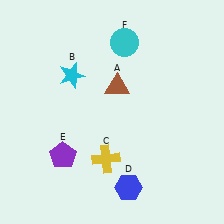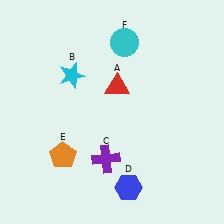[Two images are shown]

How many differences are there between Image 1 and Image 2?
There are 3 differences between the two images.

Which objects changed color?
A changed from brown to red. C changed from yellow to purple. E changed from purple to orange.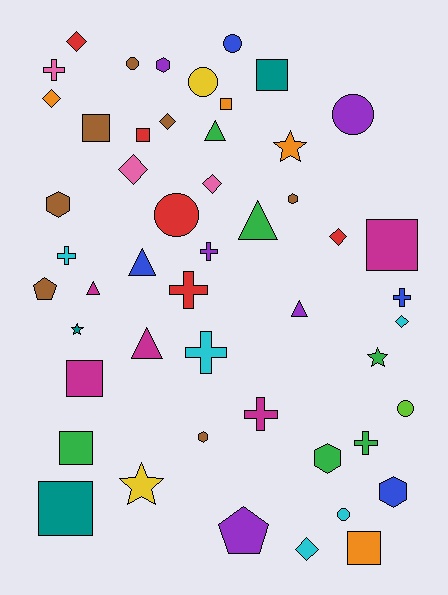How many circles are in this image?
There are 7 circles.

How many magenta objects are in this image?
There are 5 magenta objects.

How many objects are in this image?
There are 50 objects.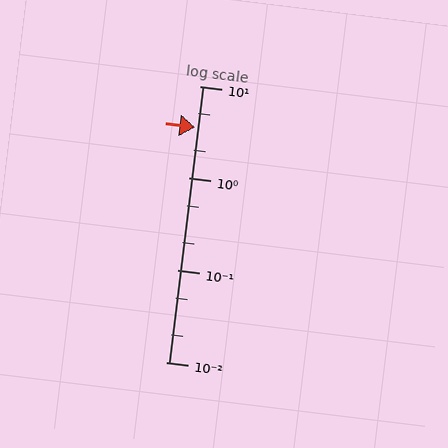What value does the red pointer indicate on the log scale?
The pointer indicates approximately 3.6.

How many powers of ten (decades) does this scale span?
The scale spans 3 decades, from 0.01 to 10.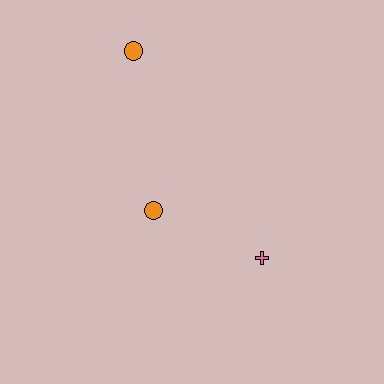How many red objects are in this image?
There are no red objects.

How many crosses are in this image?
There is 1 cross.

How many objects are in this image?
There are 3 objects.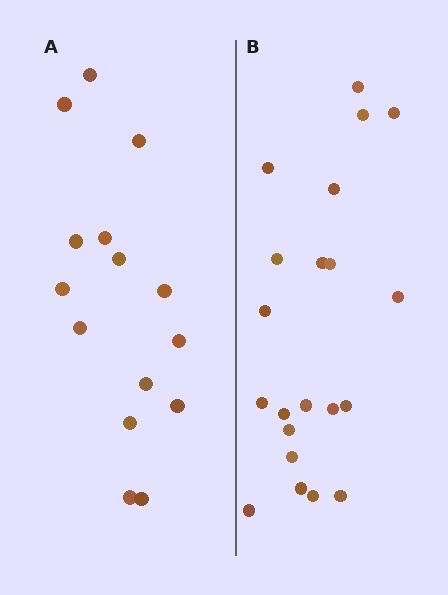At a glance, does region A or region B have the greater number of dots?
Region B (the right region) has more dots.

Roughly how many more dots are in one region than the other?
Region B has about 6 more dots than region A.